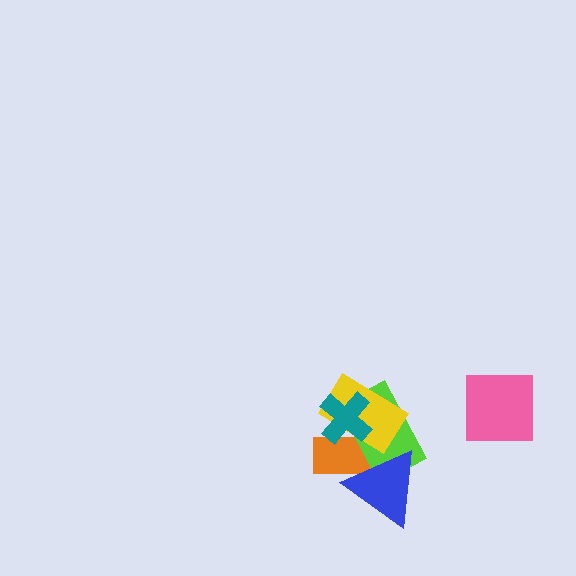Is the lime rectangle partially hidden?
Yes, it is partially covered by another shape.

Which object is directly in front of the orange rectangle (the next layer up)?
The lime rectangle is directly in front of the orange rectangle.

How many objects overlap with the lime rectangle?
4 objects overlap with the lime rectangle.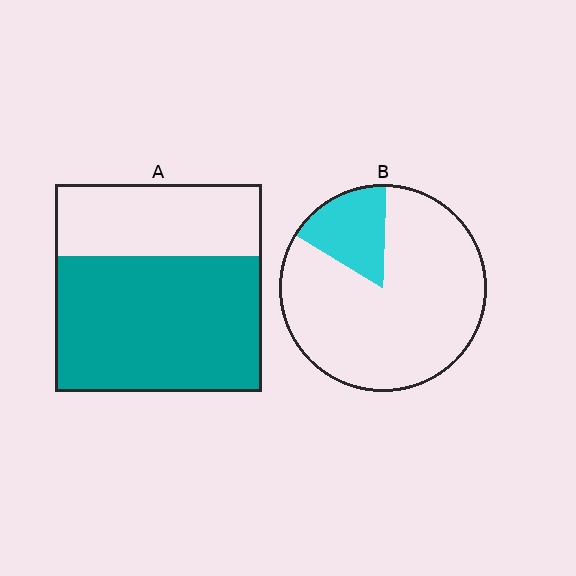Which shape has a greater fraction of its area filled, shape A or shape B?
Shape A.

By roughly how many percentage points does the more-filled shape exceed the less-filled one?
By roughly 50 percentage points (A over B).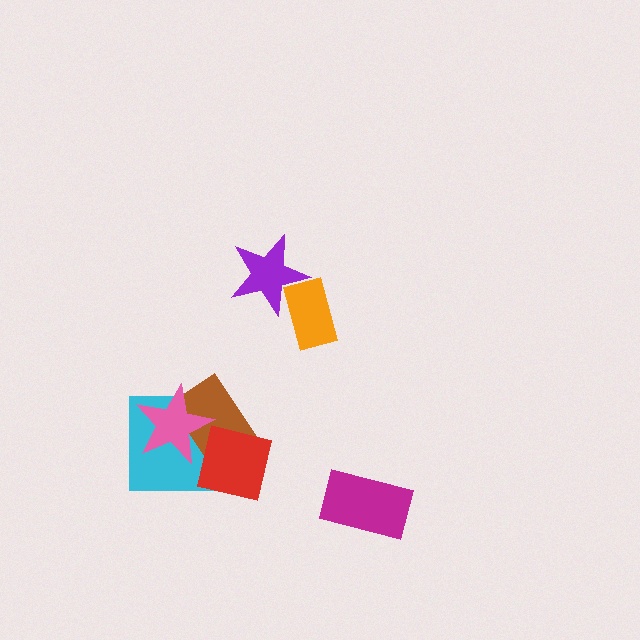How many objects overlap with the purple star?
1 object overlaps with the purple star.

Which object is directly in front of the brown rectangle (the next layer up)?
The pink star is directly in front of the brown rectangle.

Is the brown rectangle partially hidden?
Yes, it is partially covered by another shape.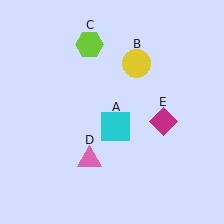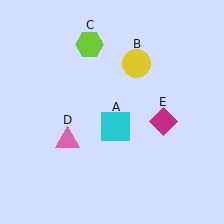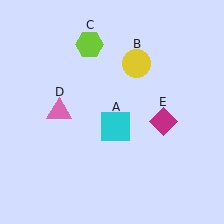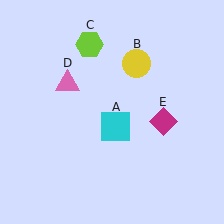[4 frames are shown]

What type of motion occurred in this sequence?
The pink triangle (object D) rotated clockwise around the center of the scene.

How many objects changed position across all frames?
1 object changed position: pink triangle (object D).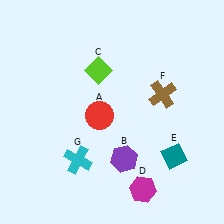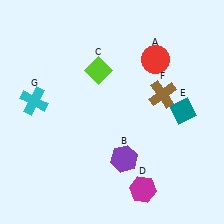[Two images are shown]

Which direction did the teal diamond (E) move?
The teal diamond (E) moved up.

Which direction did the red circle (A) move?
The red circle (A) moved right.